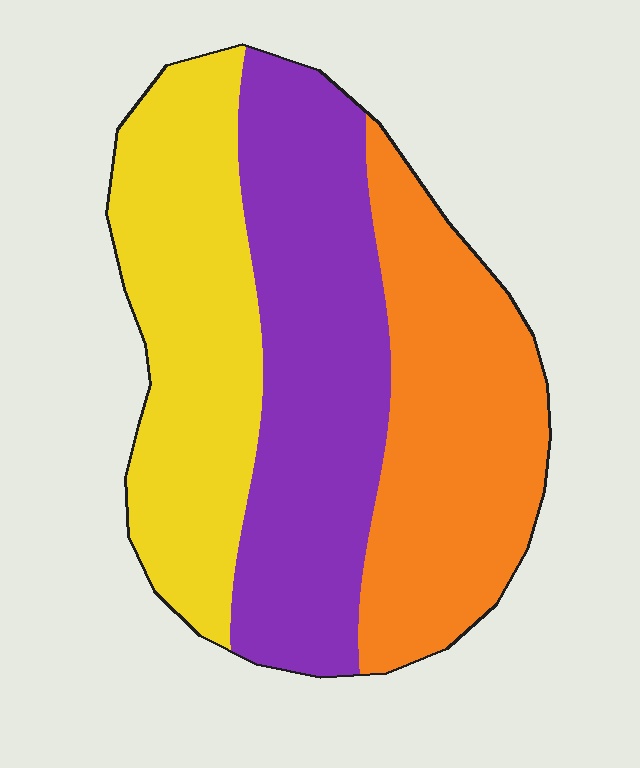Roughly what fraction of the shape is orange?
Orange takes up between a sixth and a third of the shape.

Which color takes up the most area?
Purple, at roughly 35%.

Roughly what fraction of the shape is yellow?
Yellow takes up about one third (1/3) of the shape.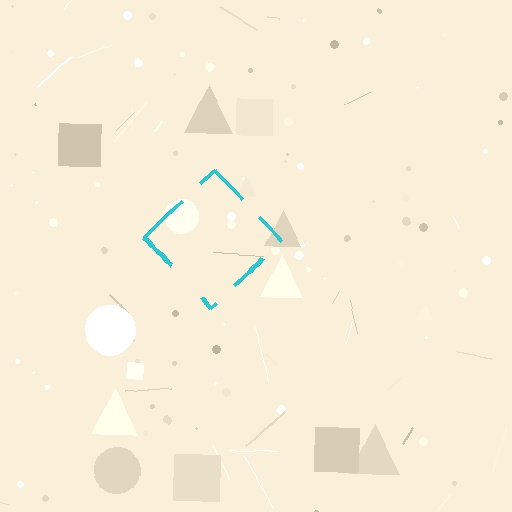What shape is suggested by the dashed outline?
The dashed outline suggests a diamond.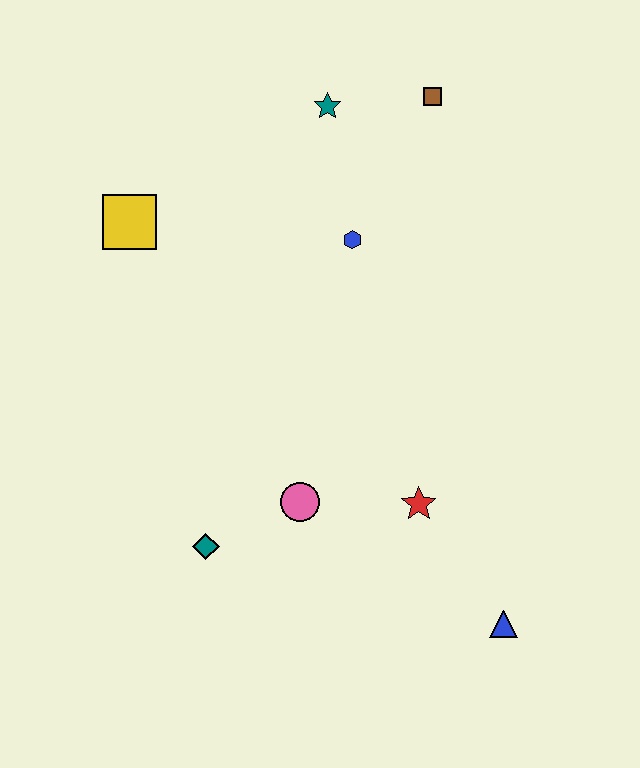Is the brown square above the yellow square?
Yes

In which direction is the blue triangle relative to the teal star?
The blue triangle is below the teal star.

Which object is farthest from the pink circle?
The brown square is farthest from the pink circle.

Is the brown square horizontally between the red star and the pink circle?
No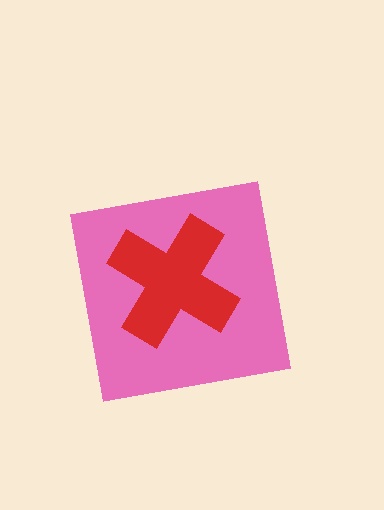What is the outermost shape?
The pink square.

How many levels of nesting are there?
2.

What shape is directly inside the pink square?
The red cross.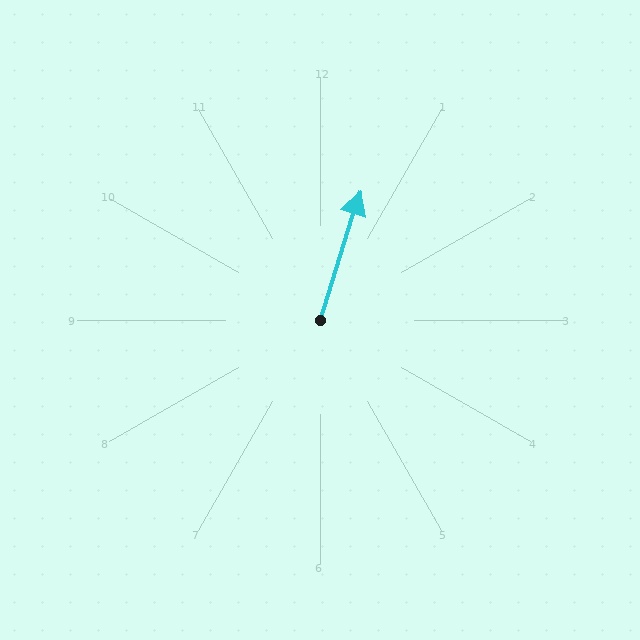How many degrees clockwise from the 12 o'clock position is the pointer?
Approximately 17 degrees.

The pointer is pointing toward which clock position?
Roughly 1 o'clock.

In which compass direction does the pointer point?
North.